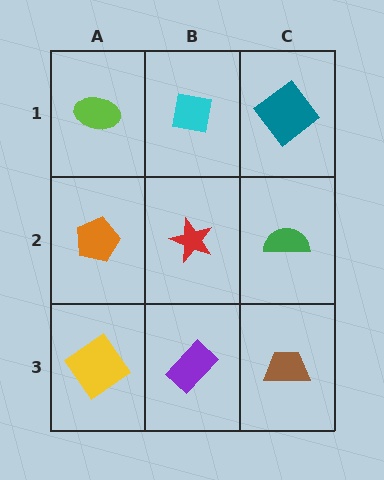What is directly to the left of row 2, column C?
A red star.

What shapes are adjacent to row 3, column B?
A red star (row 2, column B), a yellow diamond (row 3, column A), a brown trapezoid (row 3, column C).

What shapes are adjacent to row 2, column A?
A lime ellipse (row 1, column A), a yellow diamond (row 3, column A), a red star (row 2, column B).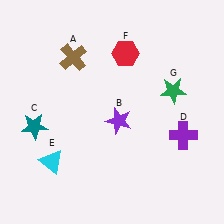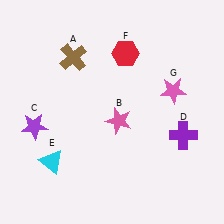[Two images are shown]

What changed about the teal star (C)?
In Image 1, C is teal. In Image 2, it changed to purple.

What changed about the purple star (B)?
In Image 1, B is purple. In Image 2, it changed to pink.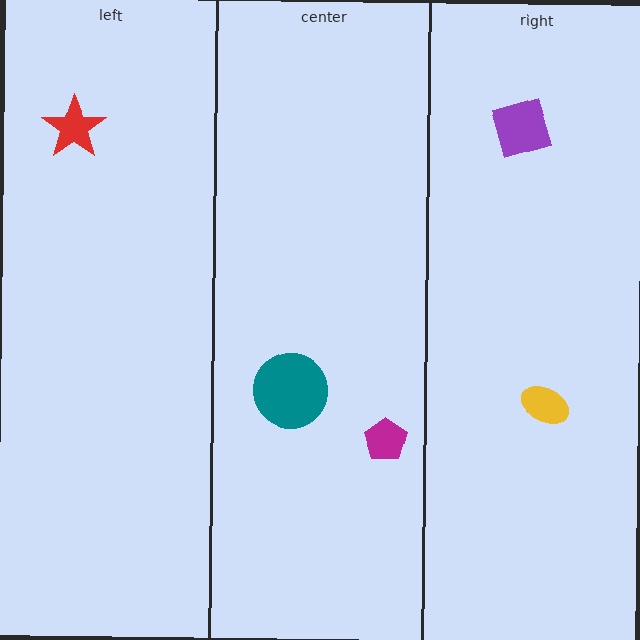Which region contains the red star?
The left region.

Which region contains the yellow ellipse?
The right region.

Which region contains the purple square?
The right region.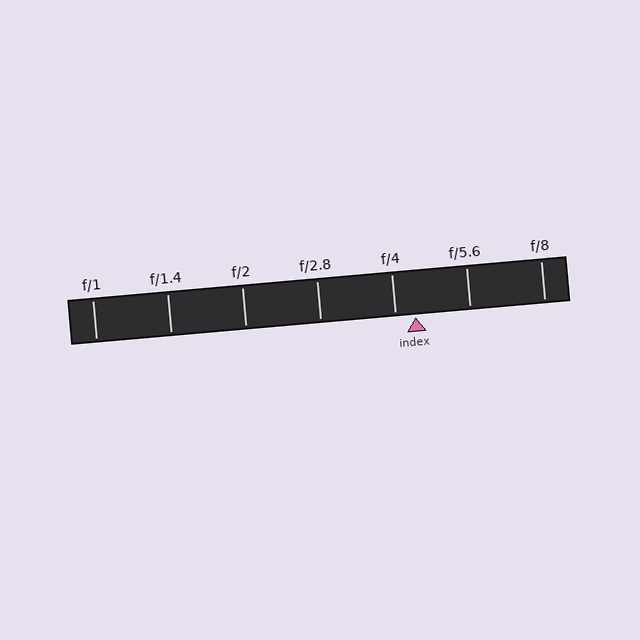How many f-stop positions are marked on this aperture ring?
There are 7 f-stop positions marked.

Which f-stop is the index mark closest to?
The index mark is closest to f/4.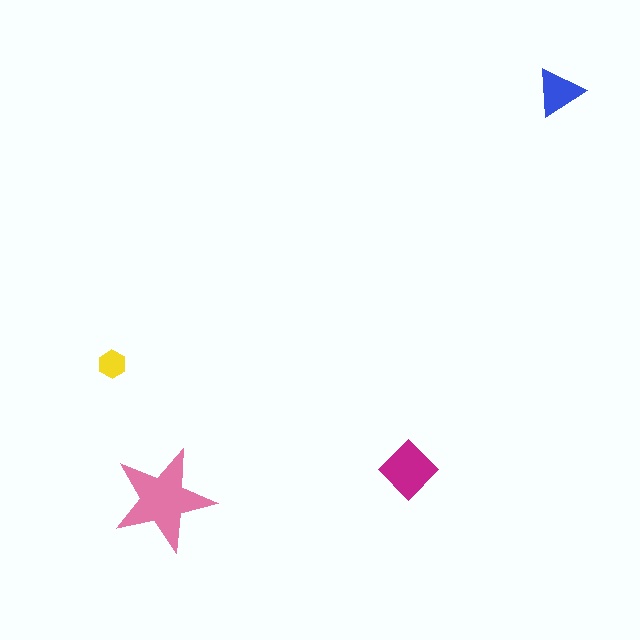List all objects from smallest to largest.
The yellow hexagon, the blue triangle, the magenta diamond, the pink star.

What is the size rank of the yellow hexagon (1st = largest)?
4th.